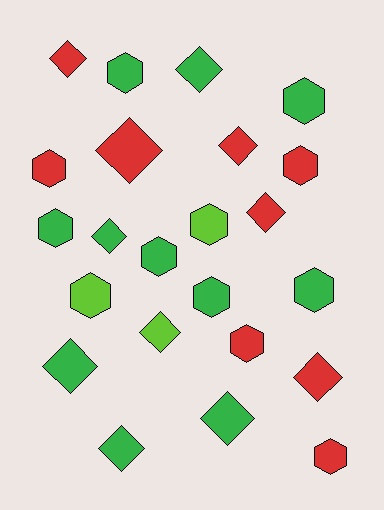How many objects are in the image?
There are 23 objects.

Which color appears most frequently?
Green, with 11 objects.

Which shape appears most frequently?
Hexagon, with 12 objects.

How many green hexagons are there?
There are 6 green hexagons.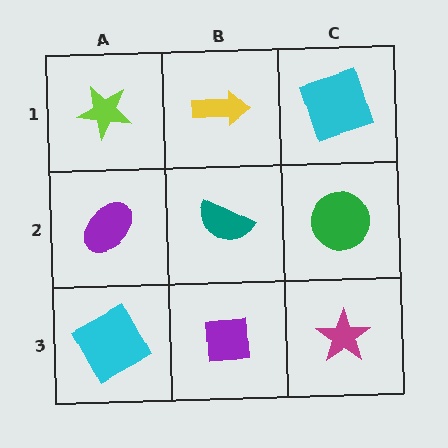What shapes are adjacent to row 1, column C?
A green circle (row 2, column C), a yellow arrow (row 1, column B).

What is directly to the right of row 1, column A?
A yellow arrow.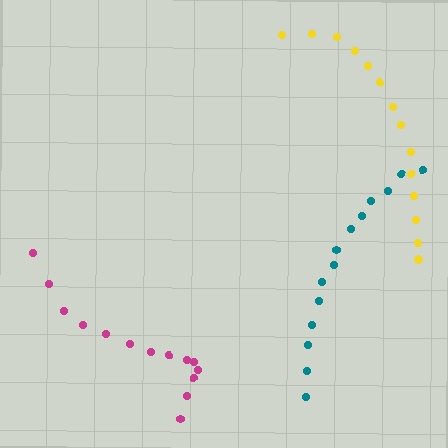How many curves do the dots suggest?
There are 3 distinct paths.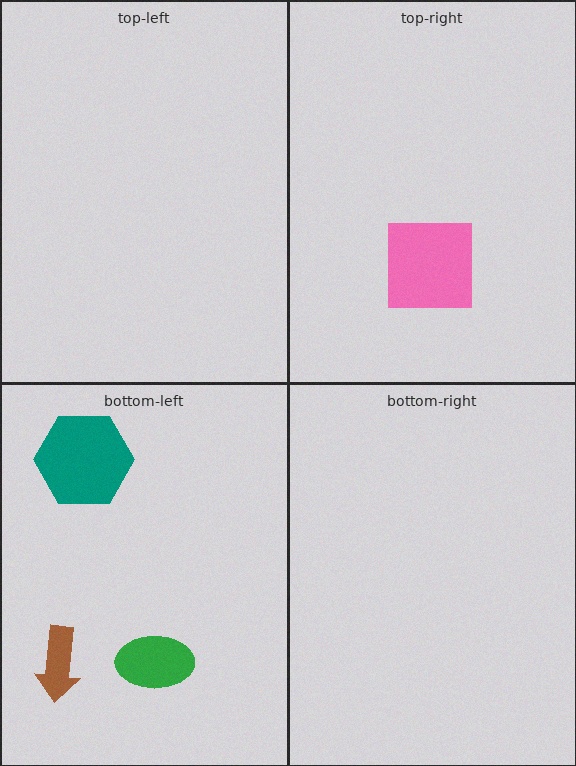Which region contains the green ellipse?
The bottom-left region.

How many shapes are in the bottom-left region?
3.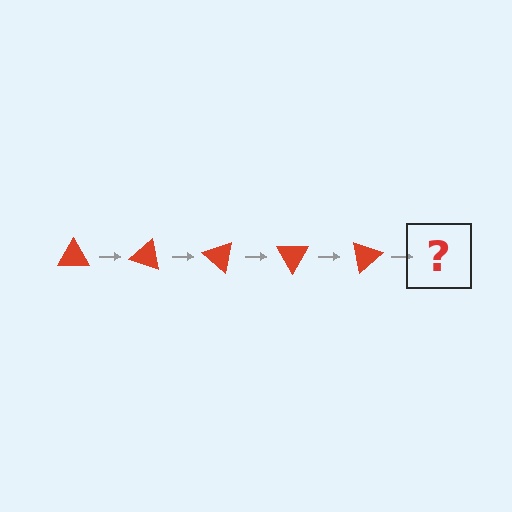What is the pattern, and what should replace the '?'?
The pattern is that the triangle rotates 20 degrees each step. The '?' should be a red triangle rotated 100 degrees.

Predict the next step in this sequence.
The next step is a red triangle rotated 100 degrees.